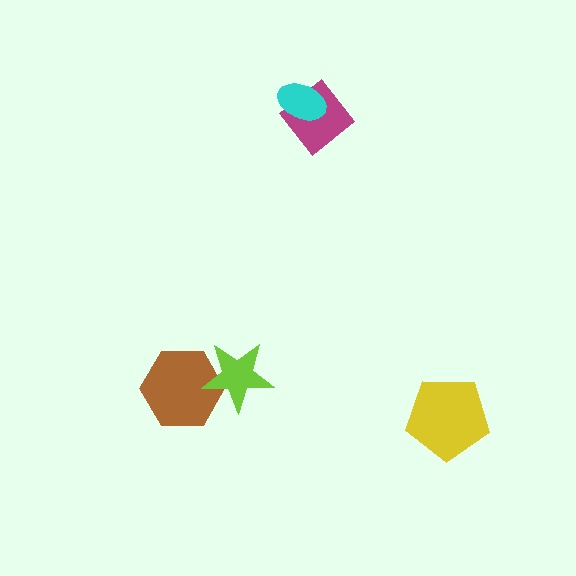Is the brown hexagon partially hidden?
Yes, it is partially covered by another shape.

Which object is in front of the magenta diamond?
The cyan ellipse is in front of the magenta diamond.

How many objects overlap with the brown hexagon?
1 object overlaps with the brown hexagon.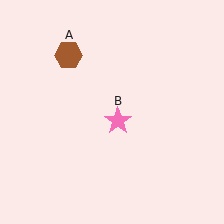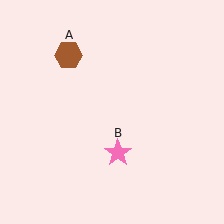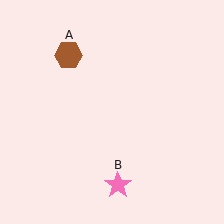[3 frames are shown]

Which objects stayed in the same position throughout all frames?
Brown hexagon (object A) remained stationary.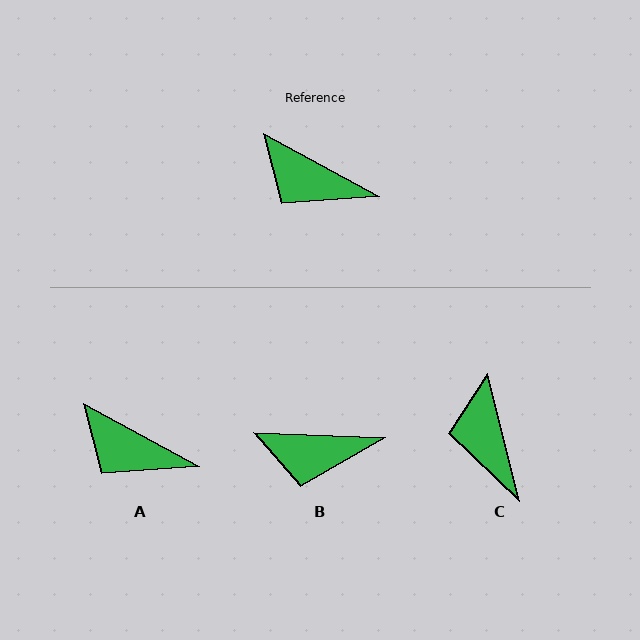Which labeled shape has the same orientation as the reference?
A.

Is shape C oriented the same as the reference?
No, it is off by about 48 degrees.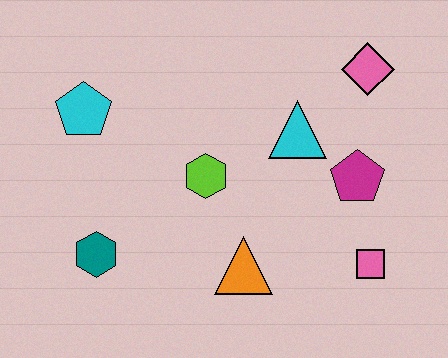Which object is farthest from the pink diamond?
The teal hexagon is farthest from the pink diamond.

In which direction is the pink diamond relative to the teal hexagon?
The pink diamond is to the right of the teal hexagon.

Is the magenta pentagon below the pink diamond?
Yes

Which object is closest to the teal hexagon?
The lime hexagon is closest to the teal hexagon.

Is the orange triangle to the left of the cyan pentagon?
No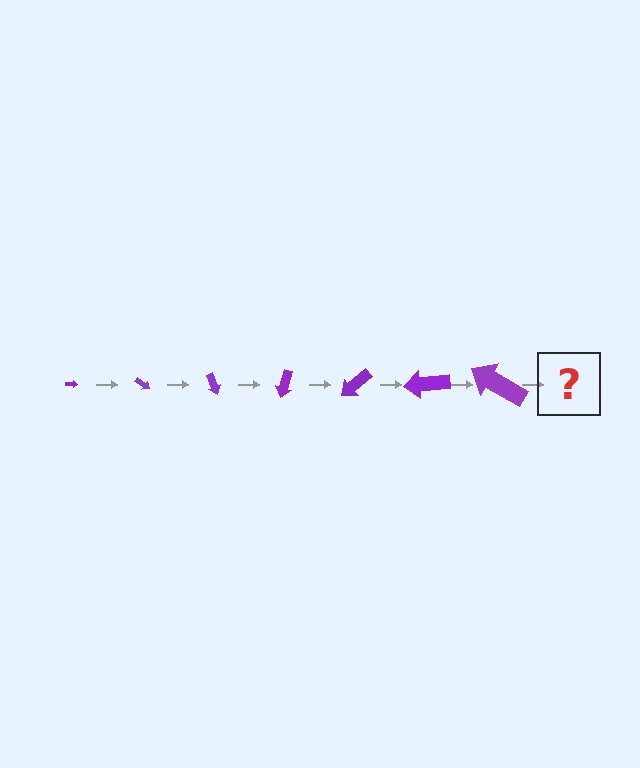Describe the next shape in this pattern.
It should be an arrow, larger than the previous one and rotated 245 degrees from the start.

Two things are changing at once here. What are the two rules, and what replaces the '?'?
The two rules are that the arrow grows larger each step and it rotates 35 degrees each step. The '?' should be an arrow, larger than the previous one and rotated 245 degrees from the start.